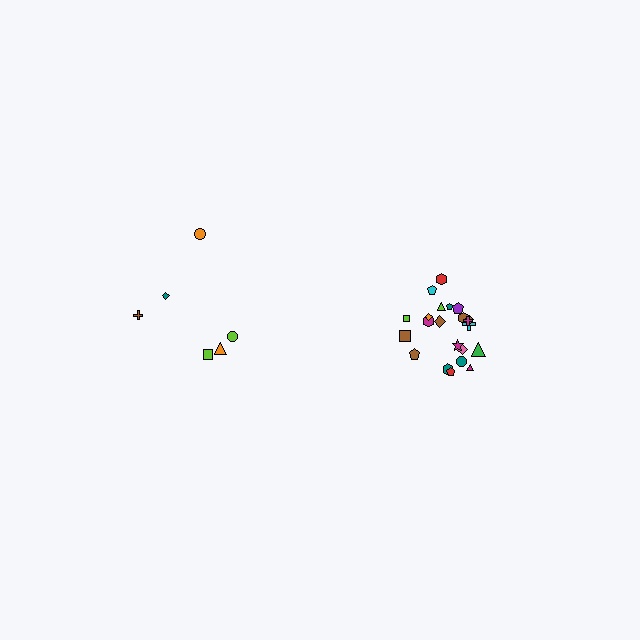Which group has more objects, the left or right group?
The right group.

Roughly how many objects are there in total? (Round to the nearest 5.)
Roughly 30 objects in total.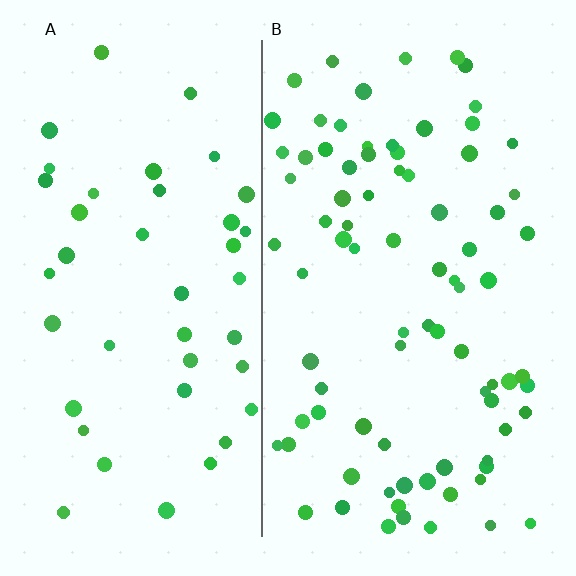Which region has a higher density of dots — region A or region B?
B (the right).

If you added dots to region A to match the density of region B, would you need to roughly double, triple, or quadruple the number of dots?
Approximately double.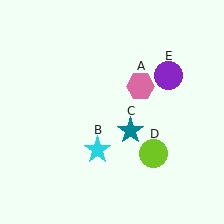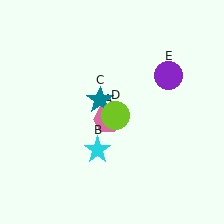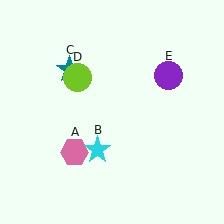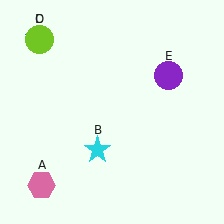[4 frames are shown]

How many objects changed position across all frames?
3 objects changed position: pink hexagon (object A), teal star (object C), lime circle (object D).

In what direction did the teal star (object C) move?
The teal star (object C) moved up and to the left.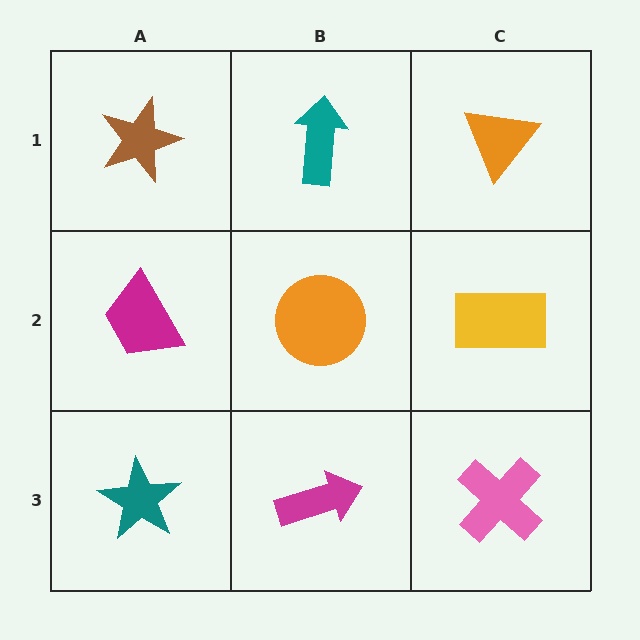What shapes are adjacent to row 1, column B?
An orange circle (row 2, column B), a brown star (row 1, column A), an orange triangle (row 1, column C).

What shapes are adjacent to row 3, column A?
A magenta trapezoid (row 2, column A), a magenta arrow (row 3, column B).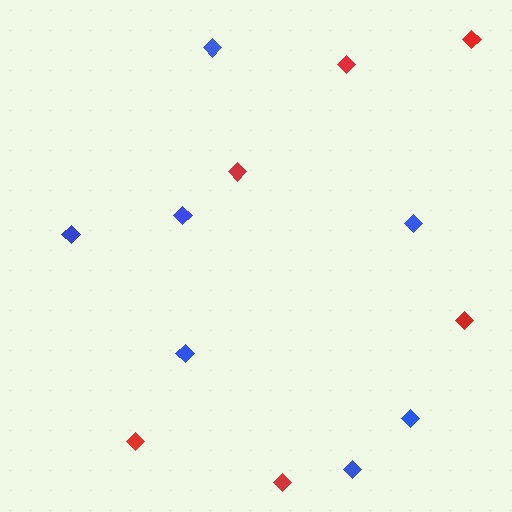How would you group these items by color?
There are 2 groups: one group of red diamonds (6) and one group of blue diamonds (7).